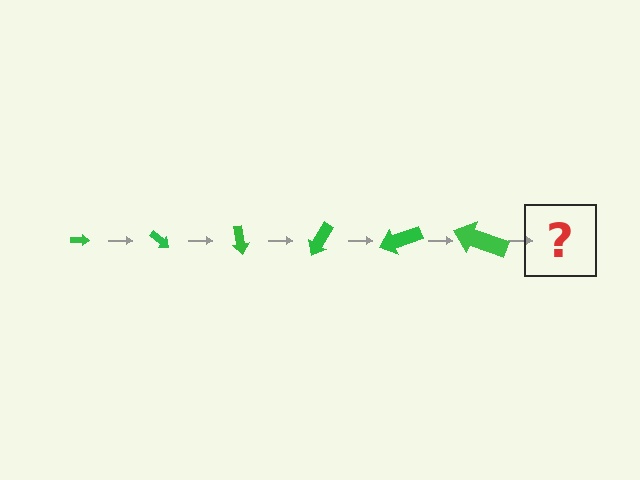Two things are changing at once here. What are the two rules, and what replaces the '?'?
The two rules are that the arrow grows larger each step and it rotates 40 degrees each step. The '?' should be an arrow, larger than the previous one and rotated 240 degrees from the start.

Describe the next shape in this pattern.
It should be an arrow, larger than the previous one and rotated 240 degrees from the start.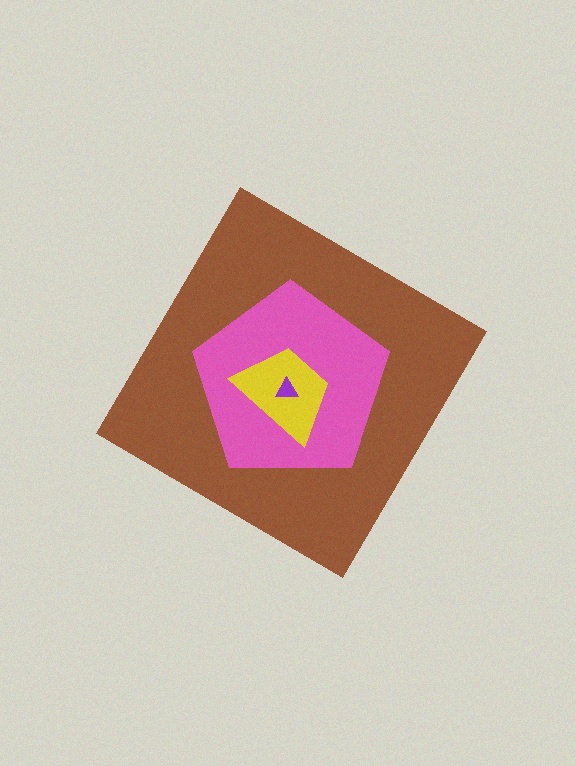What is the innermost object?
The purple triangle.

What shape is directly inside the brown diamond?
The pink pentagon.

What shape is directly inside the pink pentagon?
The yellow trapezoid.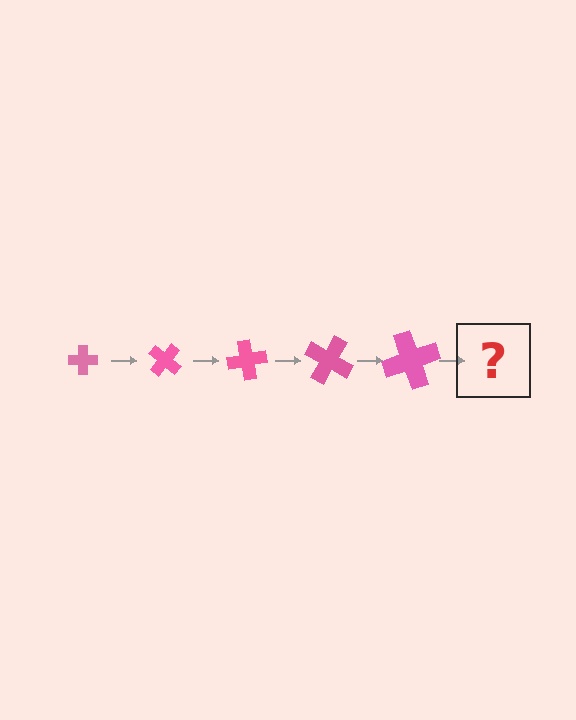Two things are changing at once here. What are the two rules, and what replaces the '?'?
The two rules are that the cross grows larger each step and it rotates 40 degrees each step. The '?' should be a cross, larger than the previous one and rotated 200 degrees from the start.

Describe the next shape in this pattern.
It should be a cross, larger than the previous one and rotated 200 degrees from the start.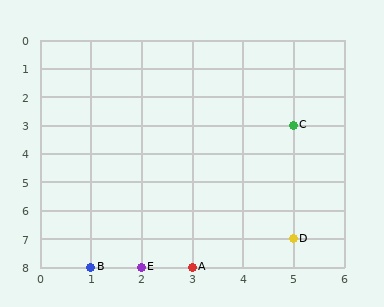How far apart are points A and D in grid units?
Points A and D are 2 columns and 1 row apart (about 2.2 grid units diagonally).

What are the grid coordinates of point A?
Point A is at grid coordinates (3, 8).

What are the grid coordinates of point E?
Point E is at grid coordinates (2, 8).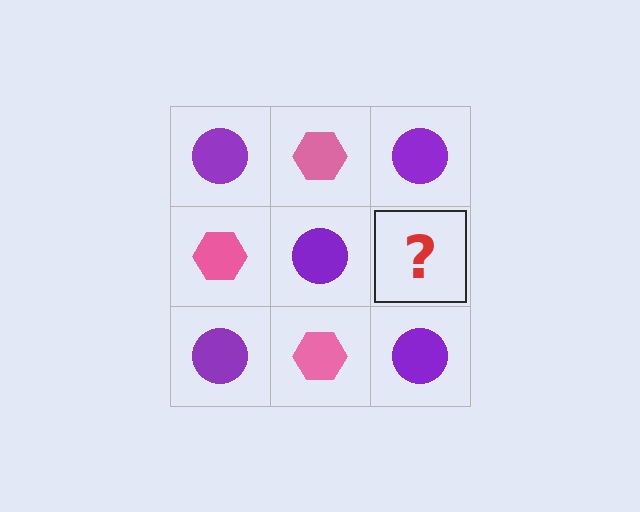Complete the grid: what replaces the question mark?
The question mark should be replaced with a pink hexagon.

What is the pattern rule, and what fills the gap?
The rule is that it alternates purple circle and pink hexagon in a checkerboard pattern. The gap should be filled with a pink hexagon.